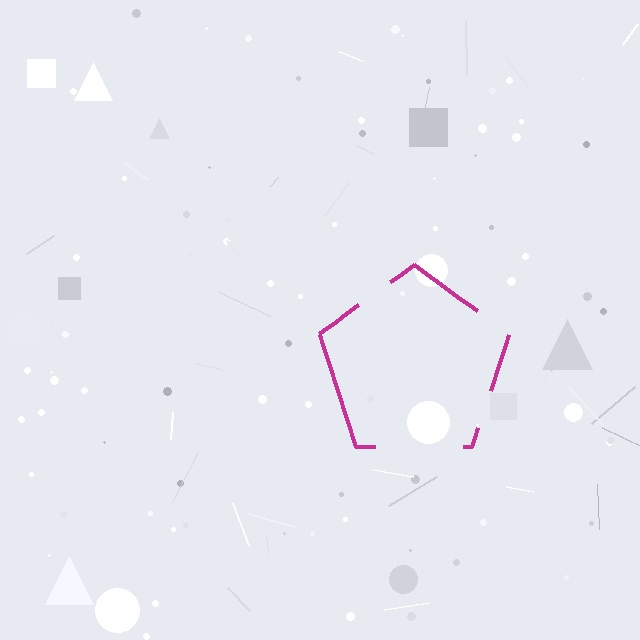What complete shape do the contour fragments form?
The contour fragments form a pentagon.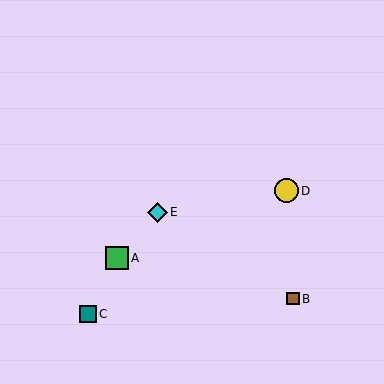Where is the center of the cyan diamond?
The center of the cyan diamond is at (157, 213).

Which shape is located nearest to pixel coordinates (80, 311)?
The teal square (labeled C) at (88, 314) is nearest to that location.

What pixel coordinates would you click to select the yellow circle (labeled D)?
Click at (286, 191) to select the yellow circle D.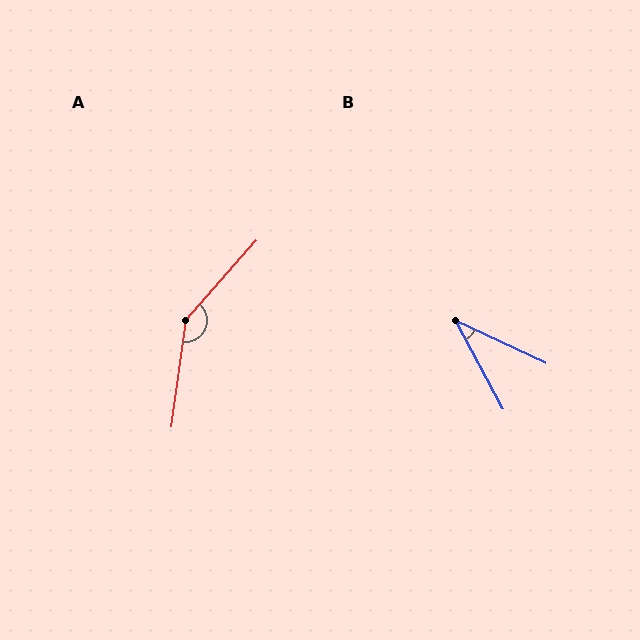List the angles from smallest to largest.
B (37°), A (147°).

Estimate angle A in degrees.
Approximately 147 degrees.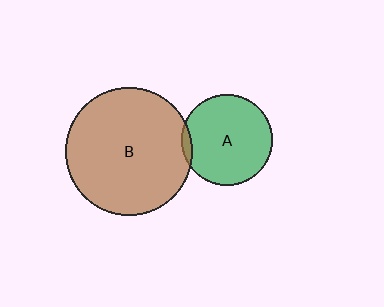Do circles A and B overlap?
Yes.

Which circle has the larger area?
Circle B (brown).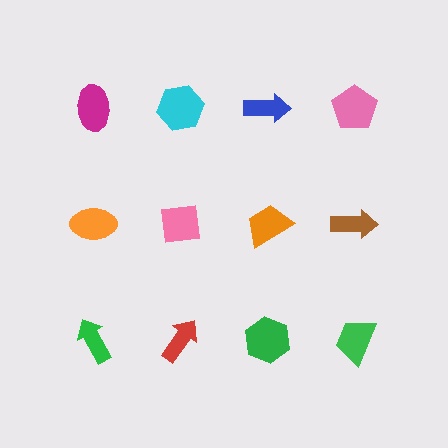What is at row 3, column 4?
A green trapezoid.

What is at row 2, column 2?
A pink square.